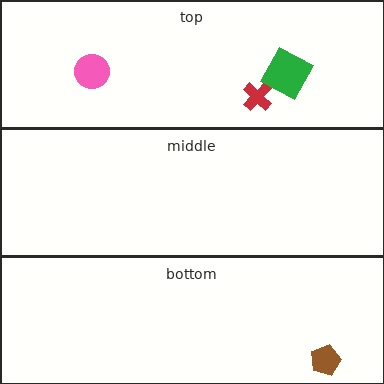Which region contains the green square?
The top region.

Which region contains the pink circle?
The top region.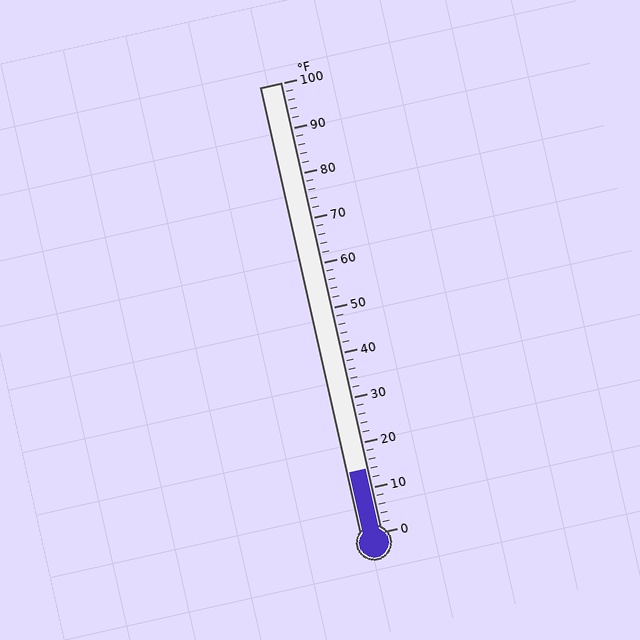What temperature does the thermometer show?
The thermometer shows approximately 14°F.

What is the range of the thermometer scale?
The thermometer scale ranges from 0°F to 100°F.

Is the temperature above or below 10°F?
The temperature is above 10°F.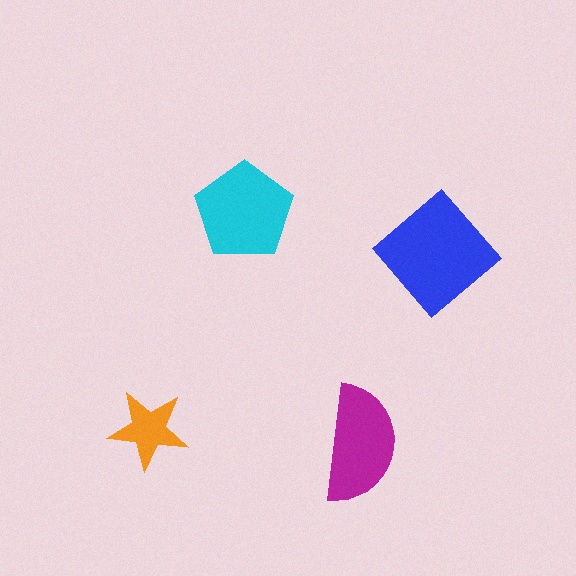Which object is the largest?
The blue diamond.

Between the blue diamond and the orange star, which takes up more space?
The blue diamond.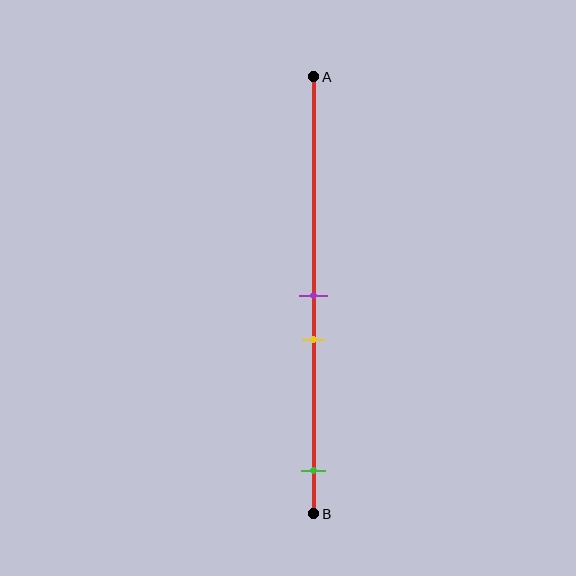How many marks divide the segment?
There are 3 marks dividing the segment.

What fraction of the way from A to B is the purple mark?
The purple mark is approximately 50% (0.5) of the way from A to B.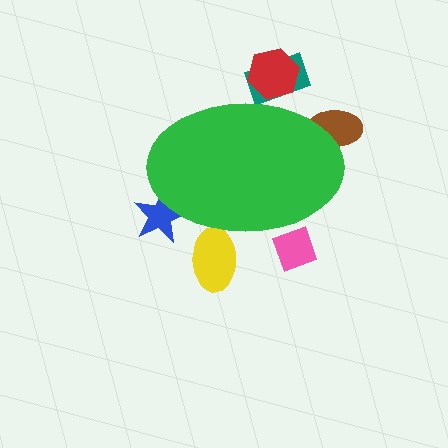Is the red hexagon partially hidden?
Yes, the red hexagon is partially hidden behind the green ellipse.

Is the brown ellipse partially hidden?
Yes, the brown ellipse is partially hidden behind the green ellipse.